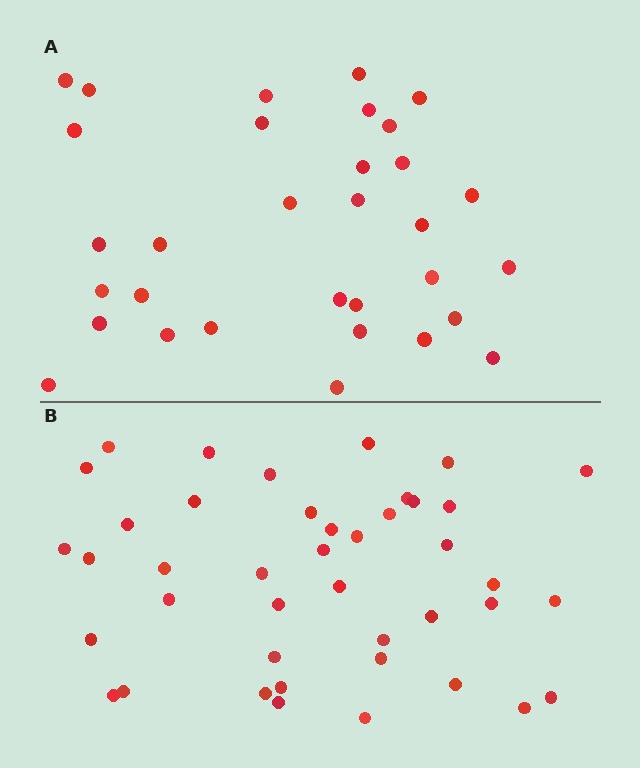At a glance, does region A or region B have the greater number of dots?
Region B (the bottom region) has more dots.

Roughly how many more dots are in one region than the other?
Region B has roughly 10 or so more dots than region A.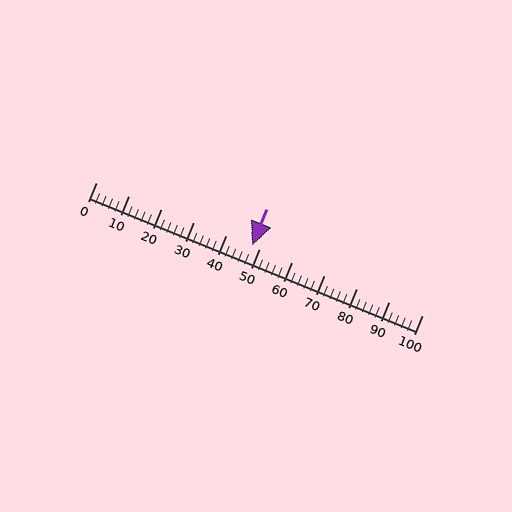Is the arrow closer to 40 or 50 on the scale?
The arrow is closer to 50.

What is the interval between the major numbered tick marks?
The major tick marks are spaced 10 units apart.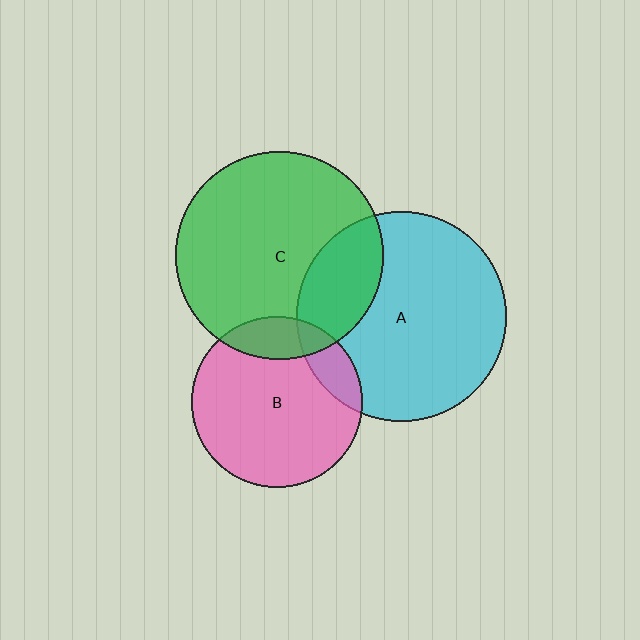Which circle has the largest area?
Circle A (cyan).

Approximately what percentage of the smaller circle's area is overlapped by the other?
Approximately 15%.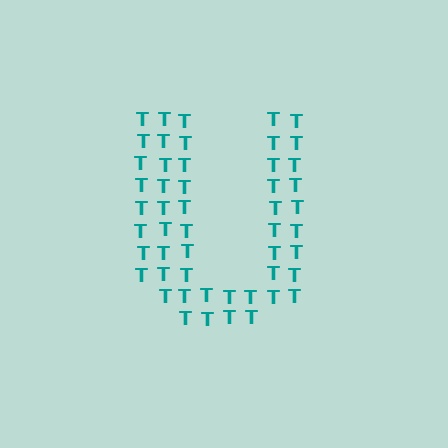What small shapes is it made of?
It is made of small letter T's.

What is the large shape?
The large shape is the letter U.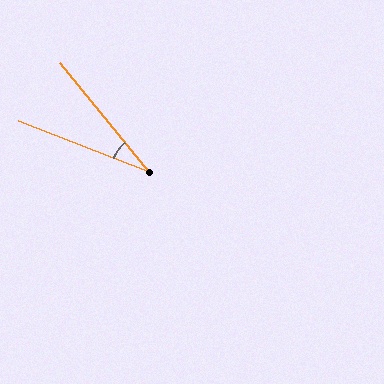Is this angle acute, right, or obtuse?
It is acute.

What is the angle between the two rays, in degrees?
Approximately 30 degrees.